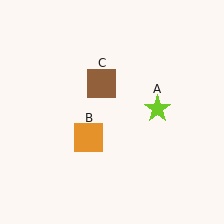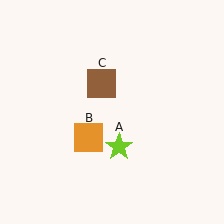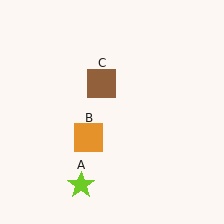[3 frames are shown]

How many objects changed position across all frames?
1 object changed position: lime star (object A).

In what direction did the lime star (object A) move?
The lime star (object A) moved down and to the left.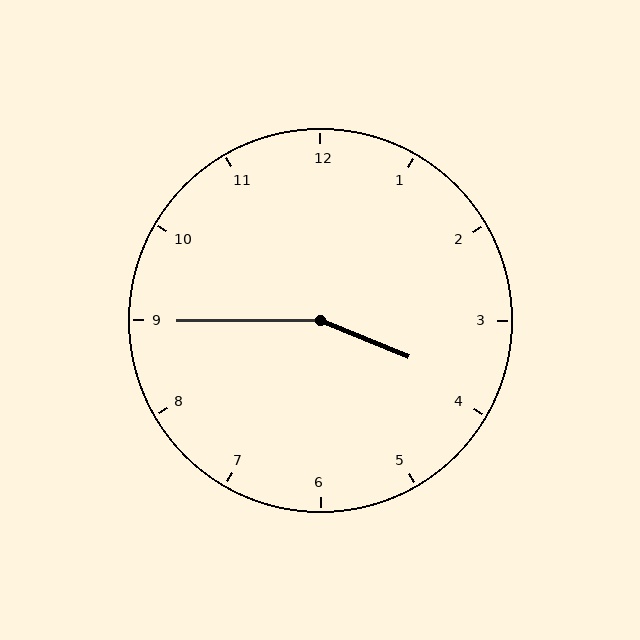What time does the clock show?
3:45.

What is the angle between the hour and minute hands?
Approximately 158 degrees.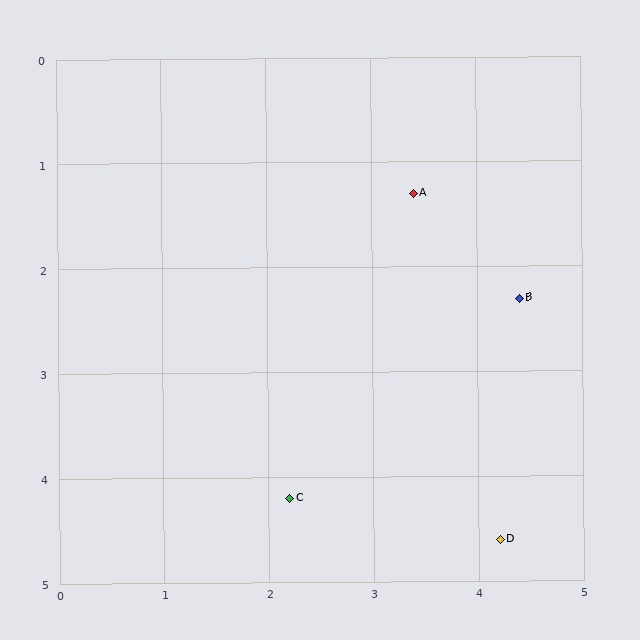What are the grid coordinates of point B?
Point B is at approximately (4.4, 2.3).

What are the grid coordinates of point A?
Point A is at approximately (3.4, 1.3).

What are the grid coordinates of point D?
Point D is at approximately (4.2, 4.6).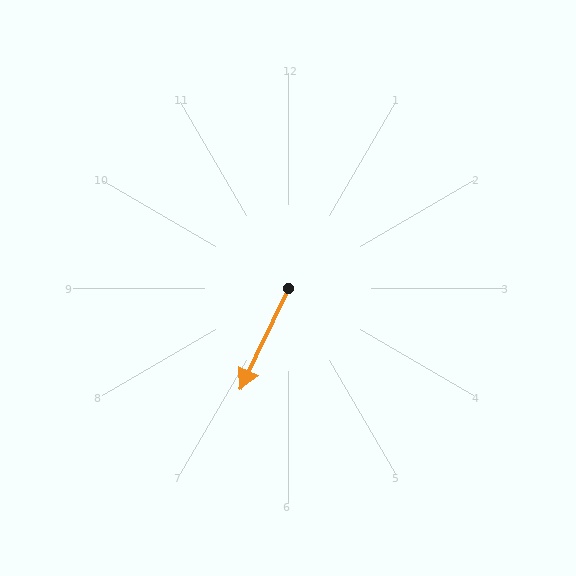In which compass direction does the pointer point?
Southwest.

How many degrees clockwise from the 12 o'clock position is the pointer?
Approximately 205 degrees.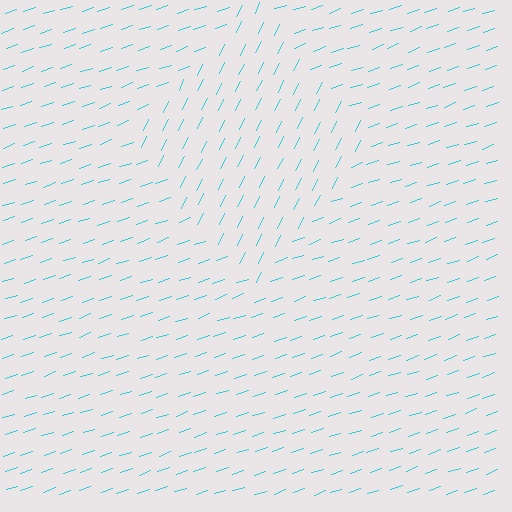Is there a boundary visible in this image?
Yes, there is a texture boundary formed by a change in line orientation.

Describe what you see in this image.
The image is filled with small cyan line segments. A diamond region in the image has lines oriented differently from the surrounding lines, creating a visible texture boundary.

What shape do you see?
I see a diamond.